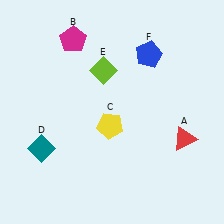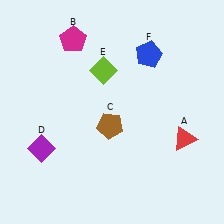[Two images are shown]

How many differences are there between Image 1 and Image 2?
There are 2 differences between the two images.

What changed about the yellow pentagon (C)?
In Image 1, C is yellow. In Image 2, it changed to brown.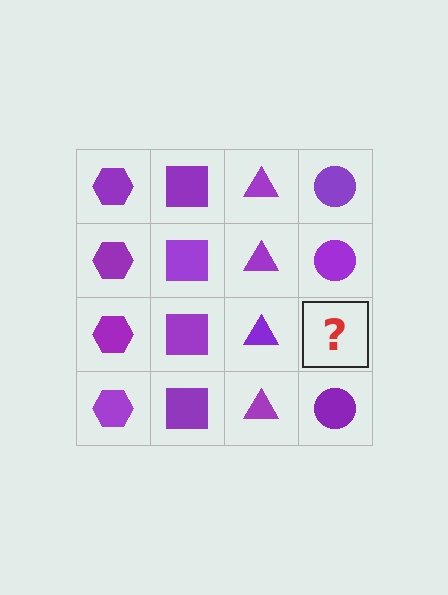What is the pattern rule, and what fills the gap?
The rule is that each column has a consistent shape. The gap should be filled with a purple circle.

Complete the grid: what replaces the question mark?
The question mark should be replaced with a purple circle.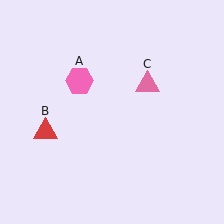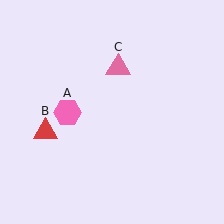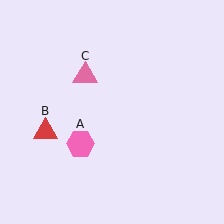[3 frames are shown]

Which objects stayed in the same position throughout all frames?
Red triangle (object B) remained stationary.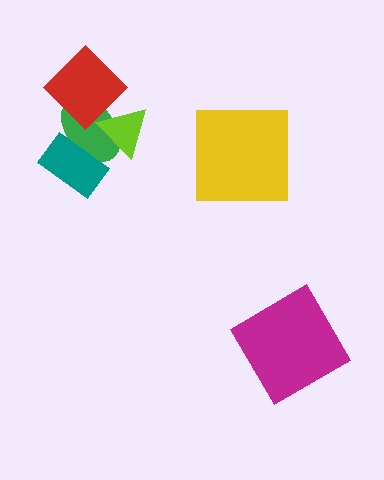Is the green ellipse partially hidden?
Yes, it is partially covered by another shape.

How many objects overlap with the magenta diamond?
0 objects overlap with the magenta diamond.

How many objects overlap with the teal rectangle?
1 object overlaps with the teal rectangle.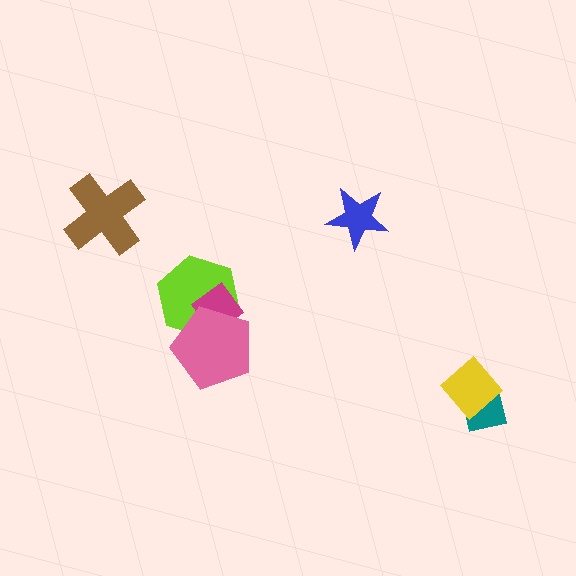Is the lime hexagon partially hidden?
Yes, it is partially covered by another shape.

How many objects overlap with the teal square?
1 object overlaps with the teal square.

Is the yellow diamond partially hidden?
No, no other shape covers it.